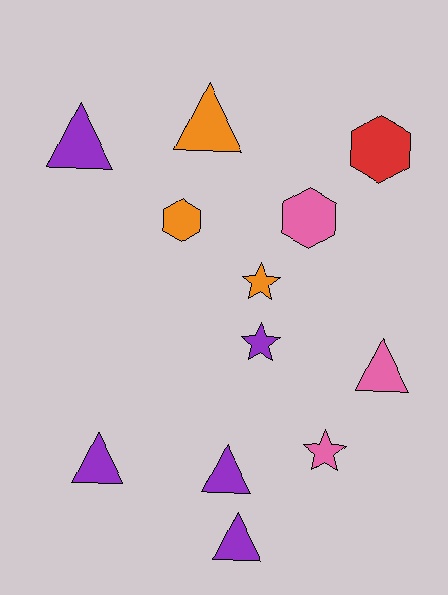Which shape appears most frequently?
Triangle, with 6 objects.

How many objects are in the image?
There are 12 objects.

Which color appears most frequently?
Purple, with 5 objects.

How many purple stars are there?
There is 1 purple star.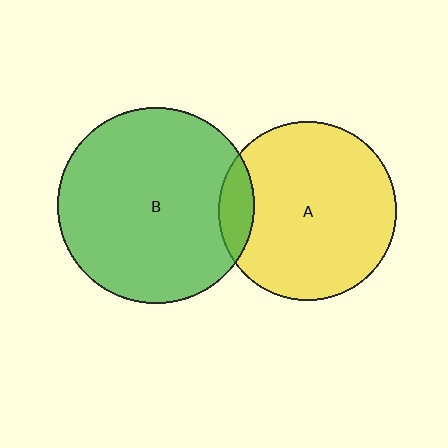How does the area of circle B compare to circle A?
Approximately 1.2 times.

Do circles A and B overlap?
Yes.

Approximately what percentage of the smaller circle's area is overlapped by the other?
Approximately 10%.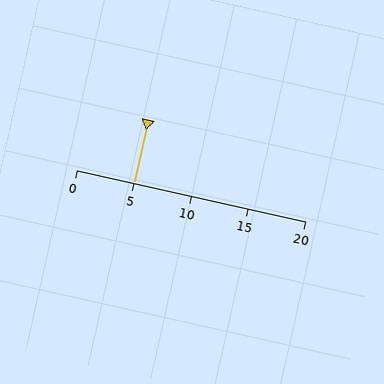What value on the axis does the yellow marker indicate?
The marker indicates approximately 5.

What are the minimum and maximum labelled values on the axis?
The axis runs from 0 to 20.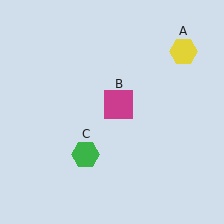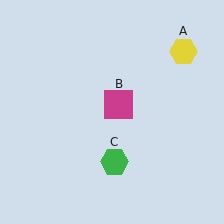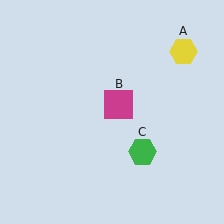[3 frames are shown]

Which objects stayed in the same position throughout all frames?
Yellow hexagon (object A) and magenta square (object B) remained stationary.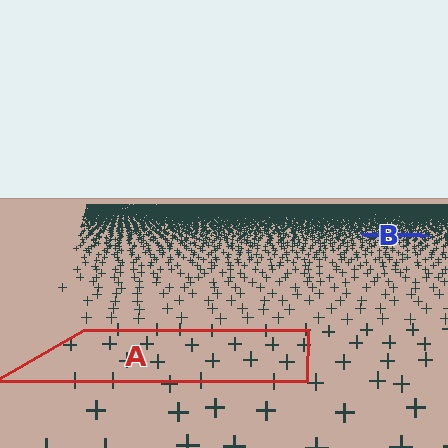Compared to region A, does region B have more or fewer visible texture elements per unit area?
Region B has more texture elements per unit area — they are packed more densely because it is farther away.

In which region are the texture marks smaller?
The texture marks are smaller in region B, because it is farther away.